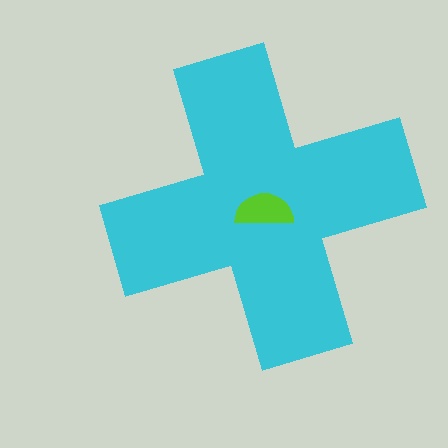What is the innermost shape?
The lime semicircle.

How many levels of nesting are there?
2.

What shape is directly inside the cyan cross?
The lime semicircle.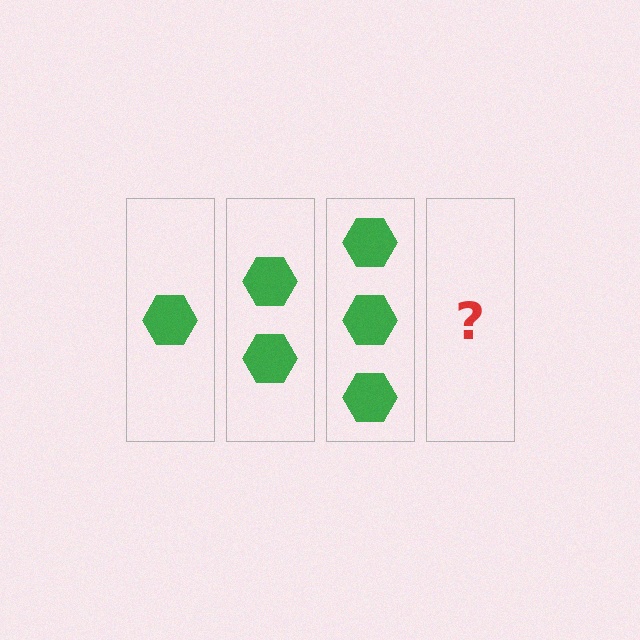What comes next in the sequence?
The next element should be 4 hexagons.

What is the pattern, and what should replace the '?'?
The pattern is that each step adds one more hexagon. The '?' should be 4 hexagons.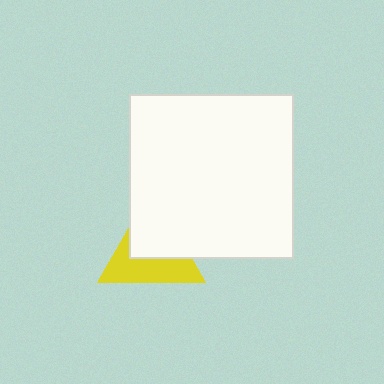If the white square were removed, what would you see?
You would see the complete yellow triangle.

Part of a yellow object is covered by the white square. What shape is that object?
It is a triangle.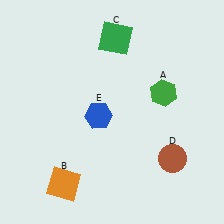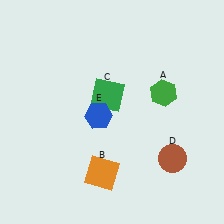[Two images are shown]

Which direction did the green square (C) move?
The green square (C) moved down.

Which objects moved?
The objects that moved are: the orange square (B), the green square (C).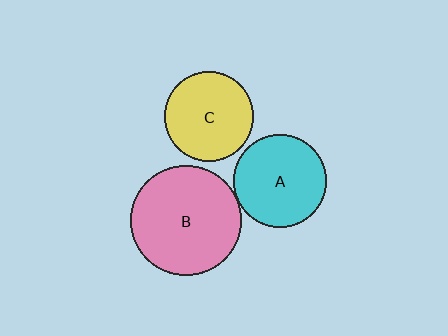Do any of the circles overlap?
No, none of the circles overlap.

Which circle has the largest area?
Circle B (pink).